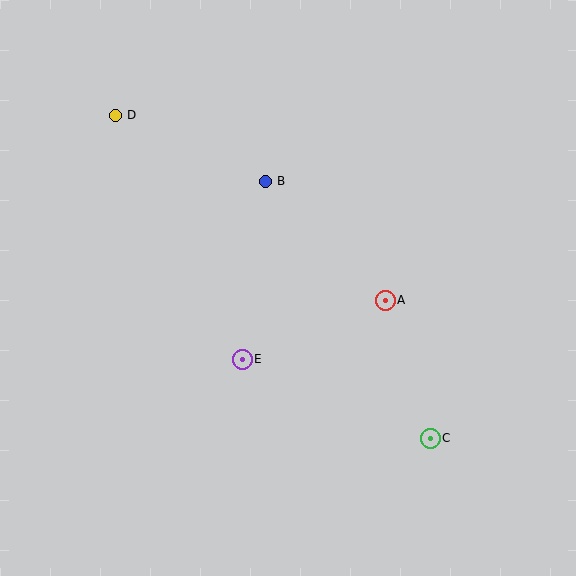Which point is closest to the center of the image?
Point E at (242, 359) is closest to the center.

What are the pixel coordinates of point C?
Point C is at (430, 438).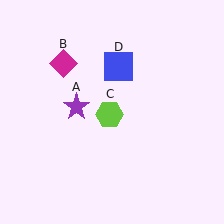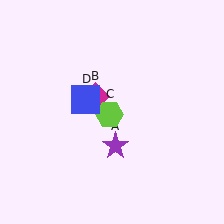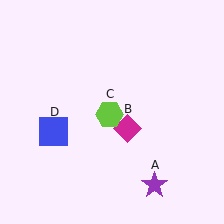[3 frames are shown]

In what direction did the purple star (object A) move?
The purple star (object A) moved down and to the right.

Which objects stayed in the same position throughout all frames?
Lime hexagon (object C) remained stationary.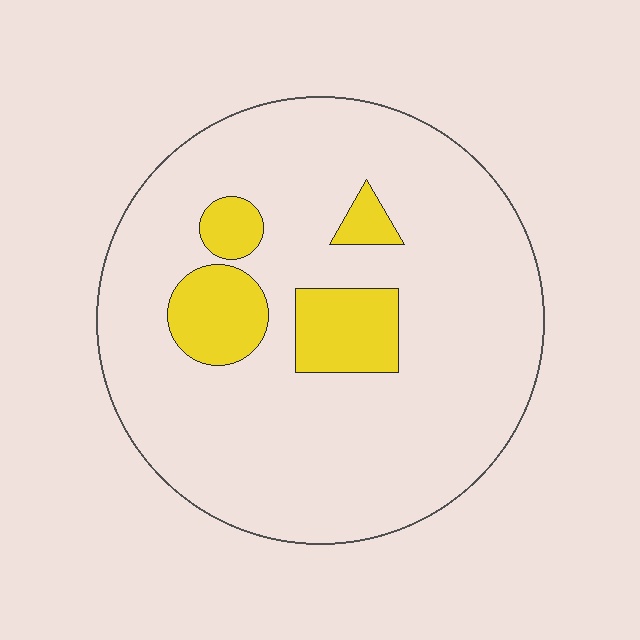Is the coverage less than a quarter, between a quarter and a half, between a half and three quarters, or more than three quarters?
Less than a quarter.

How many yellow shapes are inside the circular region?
4.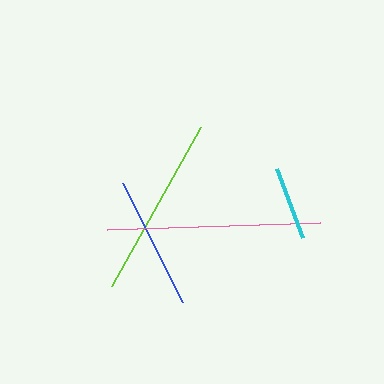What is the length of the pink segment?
The pink segment is approximately 213 pixels long.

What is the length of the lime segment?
The lime segment is approximately 182 pixels long.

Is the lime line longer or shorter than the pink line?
The pink line is longer than the lime line.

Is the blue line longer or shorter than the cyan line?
The blue line is longer than the cyan line.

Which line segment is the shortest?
The cyan line is the shortest at approximately 73 pixels.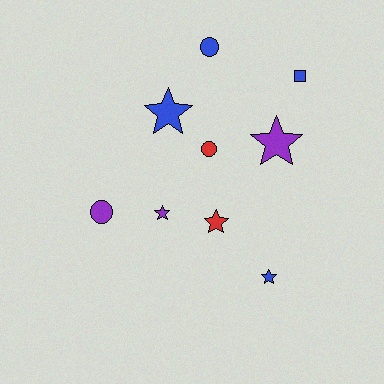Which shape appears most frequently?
Star, with 5 objects.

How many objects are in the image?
There are 9 objects.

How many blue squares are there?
There is 1 blue square.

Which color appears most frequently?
Blue, with 4 objects.